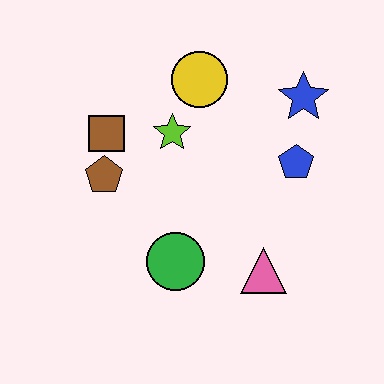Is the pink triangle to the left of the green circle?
No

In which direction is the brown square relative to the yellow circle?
The brown square is to the left of the yellow circle.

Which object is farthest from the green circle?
The blue star is farthest from the green circle.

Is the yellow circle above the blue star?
Yes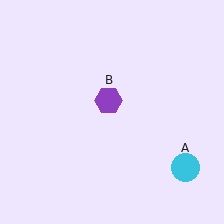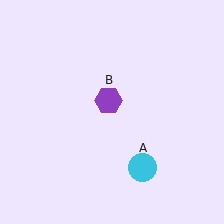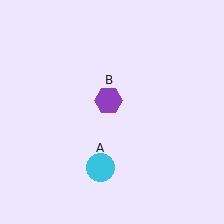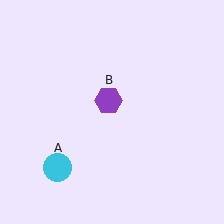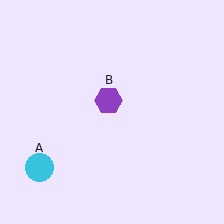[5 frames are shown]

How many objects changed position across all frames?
1 object changed position: cyan circle (object A).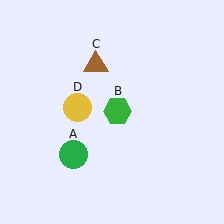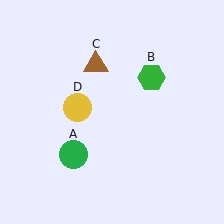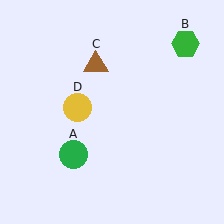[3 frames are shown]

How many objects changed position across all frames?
1 object changed position: green hexagon (object B).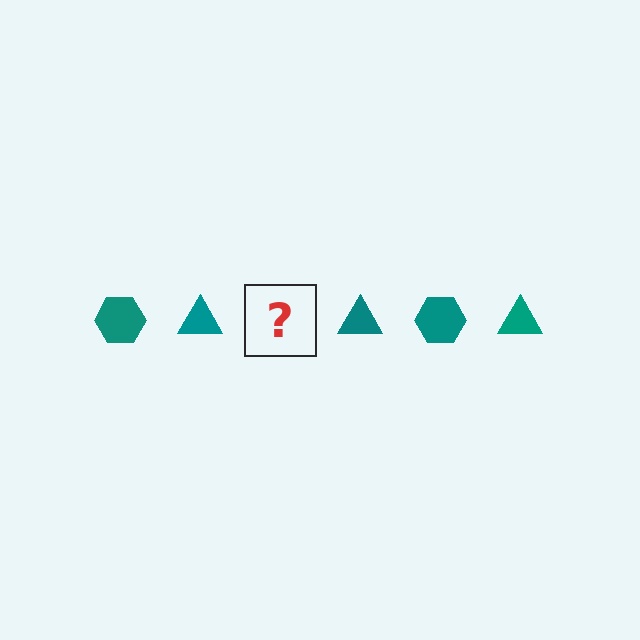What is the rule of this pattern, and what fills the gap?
The rule is that the pattern cycles through hexagon, triangle shapes in teal. The gap should be filled with a teal hexagon.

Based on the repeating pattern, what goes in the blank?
The blank should be a teal hexagon.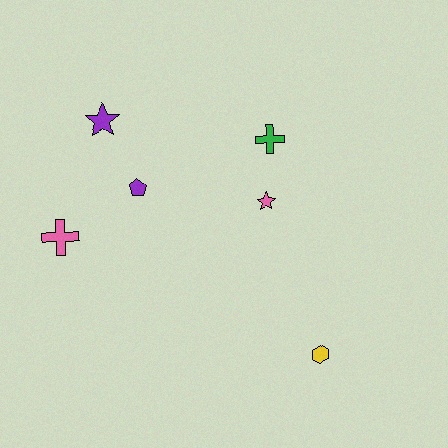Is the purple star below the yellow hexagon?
No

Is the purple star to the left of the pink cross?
No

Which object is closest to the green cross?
The pink star is closest to the green cross.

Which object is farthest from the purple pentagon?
The yellow hexagon is farthest from the purple pentagon.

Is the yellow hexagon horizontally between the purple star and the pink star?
No